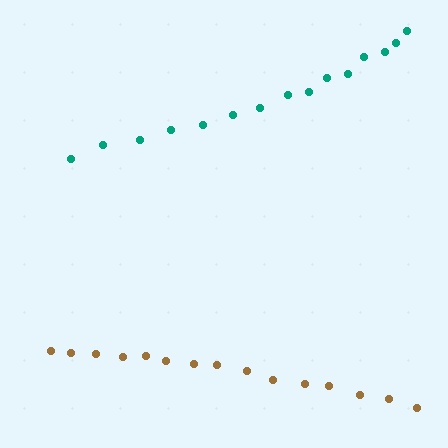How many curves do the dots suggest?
There are 2 distinct paths.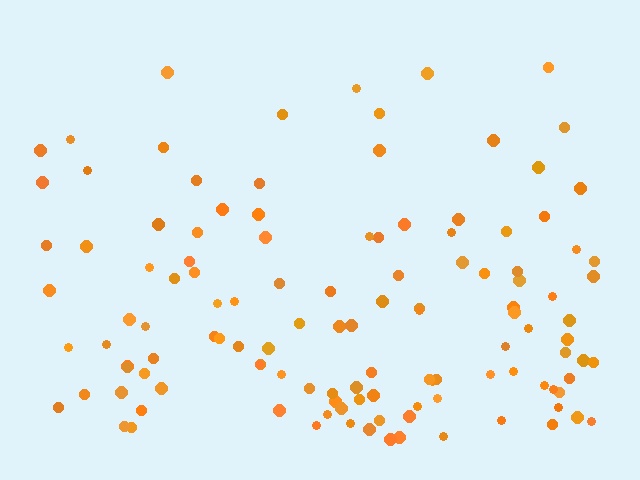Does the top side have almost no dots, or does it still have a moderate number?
Still a moderate number, just noticeably fewer than the bottom.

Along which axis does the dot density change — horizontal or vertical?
Vertical.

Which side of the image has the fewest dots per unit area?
The top.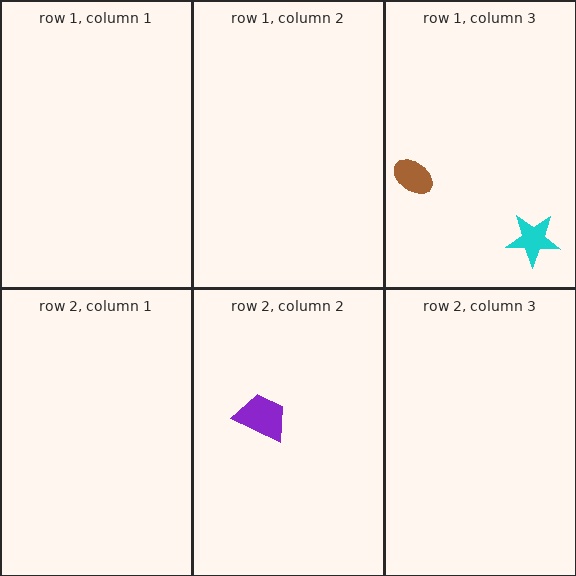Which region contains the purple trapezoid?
The row 2, column 2 region.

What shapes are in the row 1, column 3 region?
The cyan star, the brown ellipse.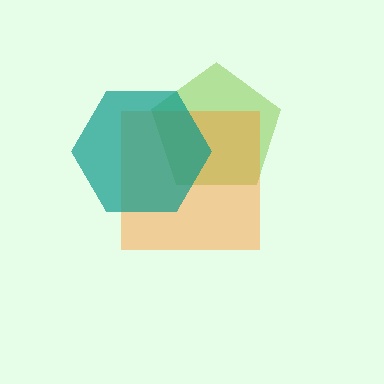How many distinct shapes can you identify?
There are 3 distinct shapes: a lime pentagon, an orange square, a teal hexagon.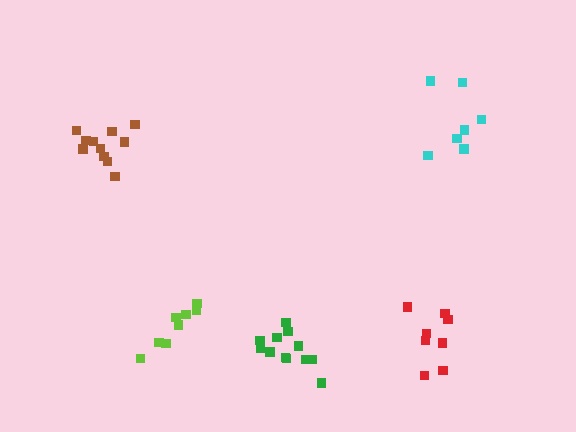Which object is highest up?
The cyan cluster is topmost.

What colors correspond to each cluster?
The clusters are colored: red, cyan, lime, green, brown.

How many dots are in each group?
Group 1: 8 dots, Group 2: 7 dots, Group 3: 8 dots, Group 4: 12 dots, Group 5: 11 dots (46 total).